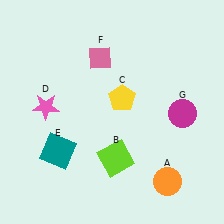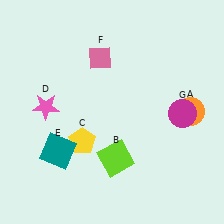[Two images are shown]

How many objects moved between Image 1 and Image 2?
2 objects moved between the two images.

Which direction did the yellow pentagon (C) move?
The yellow pentagon (C) moved down.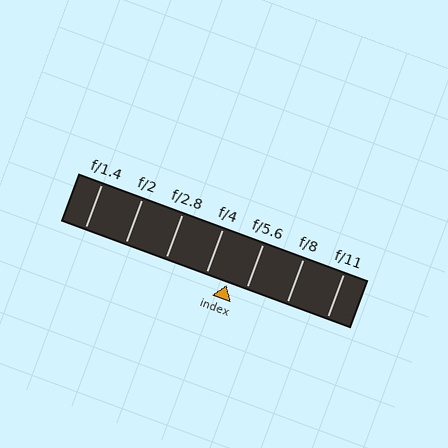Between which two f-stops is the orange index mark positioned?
The index mark is between f/4 and f/5.6.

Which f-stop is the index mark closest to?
The index mark is closest to f/5.6.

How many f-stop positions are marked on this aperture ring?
There are 7 f-stop positions marked.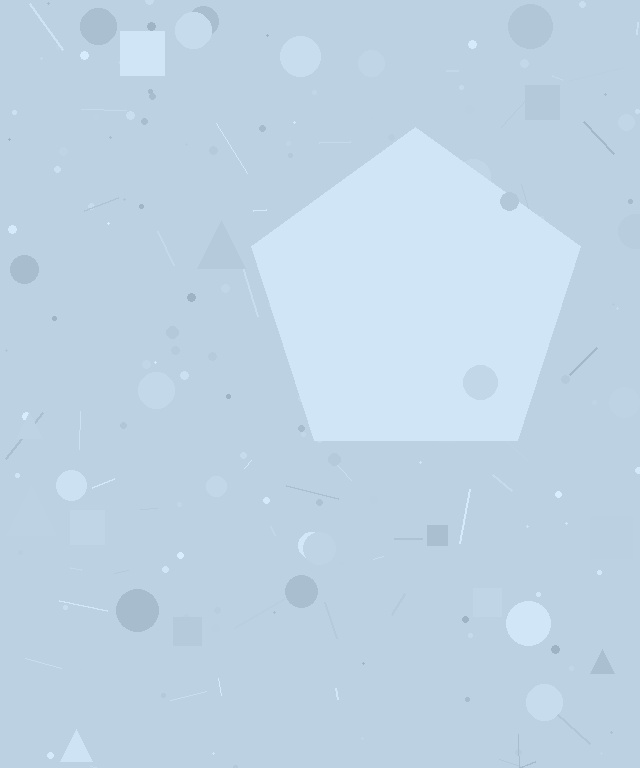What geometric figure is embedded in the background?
A pentagon is embedded in the background.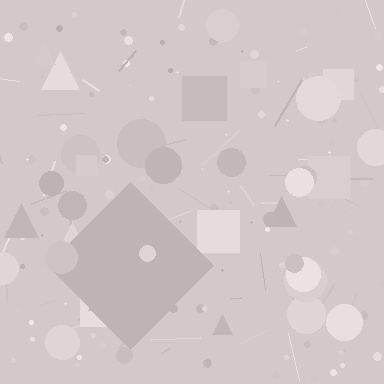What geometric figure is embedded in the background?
A diamond is embedded in the background.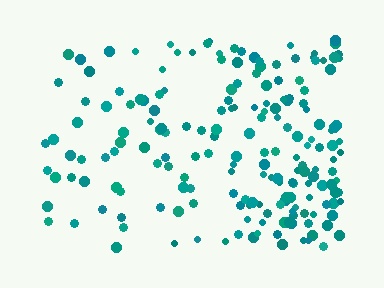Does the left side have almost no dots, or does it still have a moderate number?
Still a moderate number, just noticeably fewer than the right.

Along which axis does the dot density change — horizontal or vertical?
Horizontal.